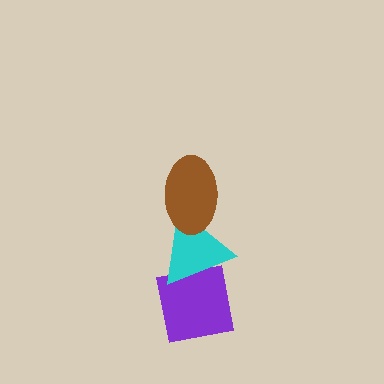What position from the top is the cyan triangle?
The cyan triangle is 2nd from the top.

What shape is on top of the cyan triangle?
The brown ellipse is on top of the cyan triangle.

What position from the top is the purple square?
The purple square is 3rd from the top.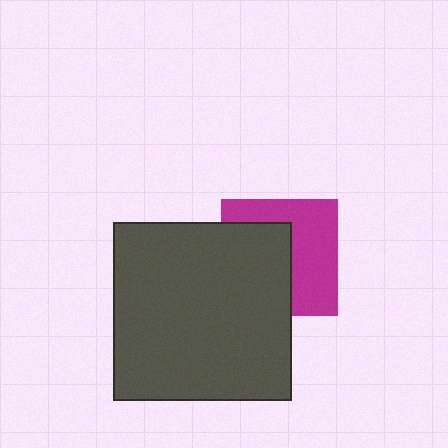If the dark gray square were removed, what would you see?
You would see the complete magenta square.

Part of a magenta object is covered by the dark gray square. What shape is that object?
It is a square.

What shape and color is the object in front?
The object in front is a dark gray square.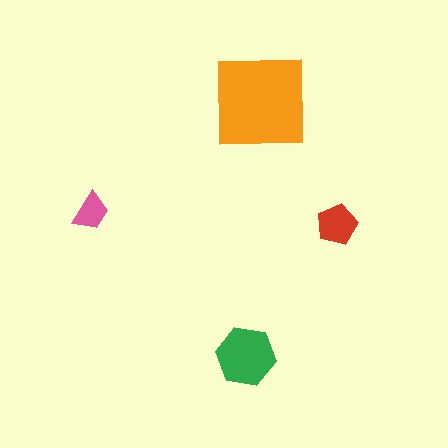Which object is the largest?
The orange square.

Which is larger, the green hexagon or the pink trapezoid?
The green hexagon.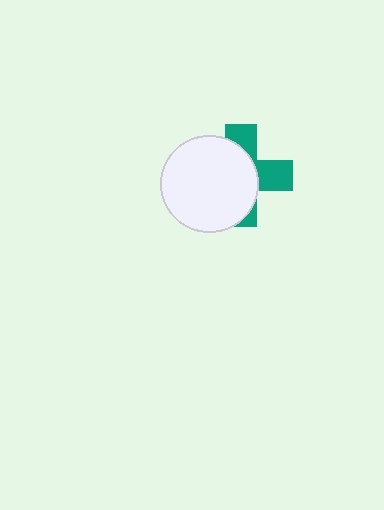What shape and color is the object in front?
The object in front is a white circle.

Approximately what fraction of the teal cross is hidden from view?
Roughly 60% of the teal cross is hidden behind the white circle.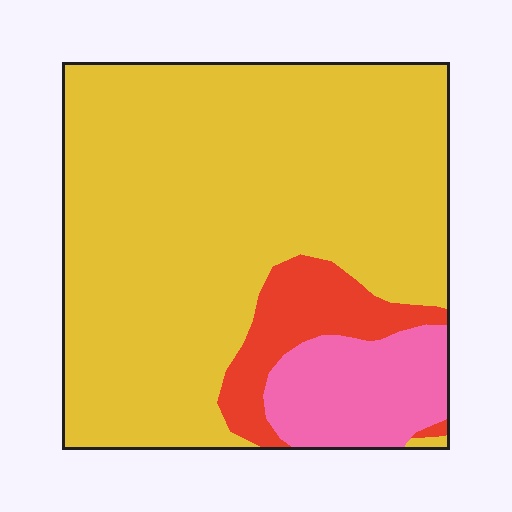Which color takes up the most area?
Yellow, at roughly 75%.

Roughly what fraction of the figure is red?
Red covers roughly 10% of the figure.